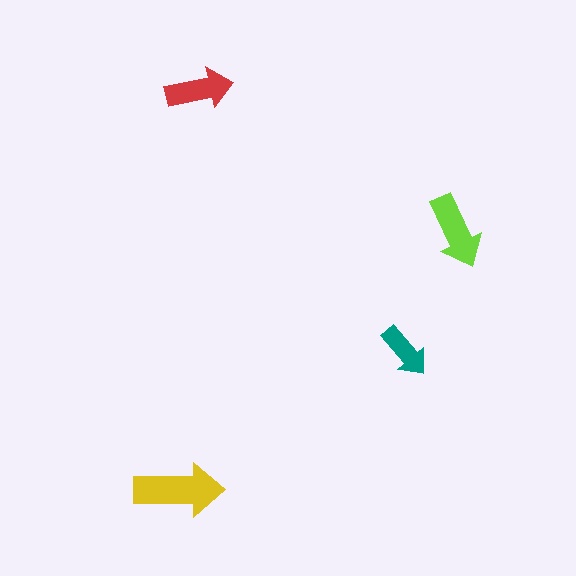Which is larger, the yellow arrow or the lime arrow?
The yellow one.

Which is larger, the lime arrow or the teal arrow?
The lime one.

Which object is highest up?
The red arrow is topmost.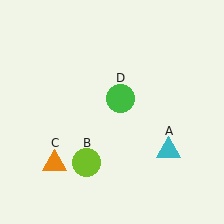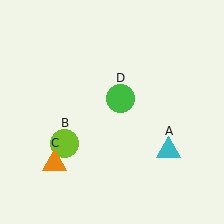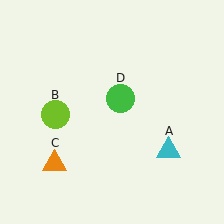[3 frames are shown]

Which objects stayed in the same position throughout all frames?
Cyan triangle (object A) and orange triangle (object C) and green circle (object D) remained stationary.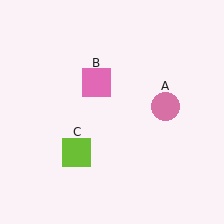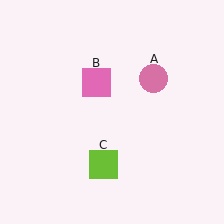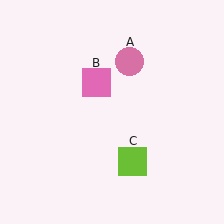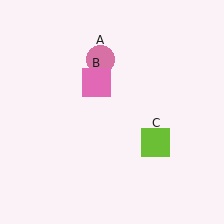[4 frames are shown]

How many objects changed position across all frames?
2 objects changed position: pink circle (object A), lime square (object C).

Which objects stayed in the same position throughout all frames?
Pink square (object B) remained stationary.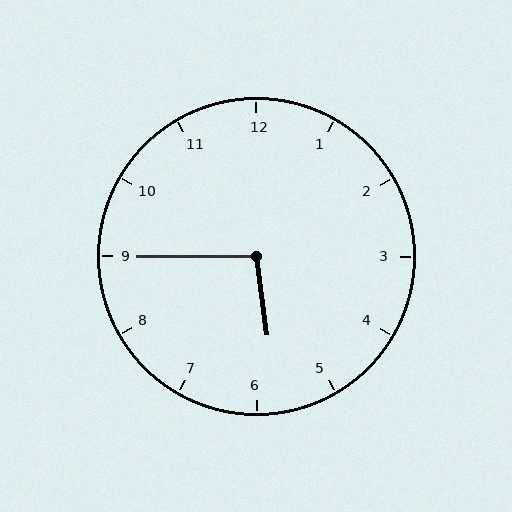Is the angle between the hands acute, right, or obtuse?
It is obtuse.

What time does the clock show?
5:45.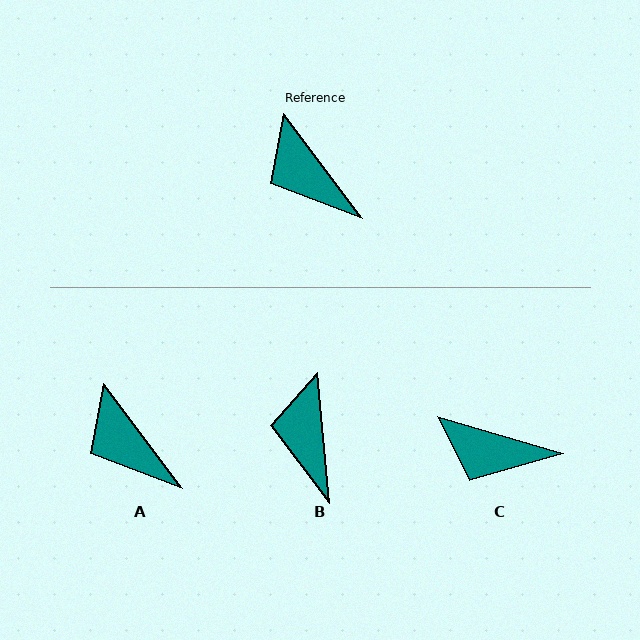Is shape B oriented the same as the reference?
No, it is off by about 31 degrees.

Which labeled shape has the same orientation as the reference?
A.